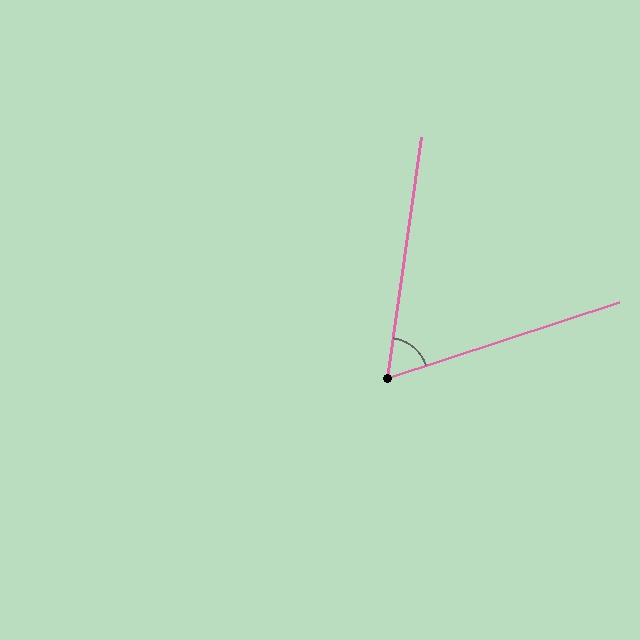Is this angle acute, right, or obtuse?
It is acute.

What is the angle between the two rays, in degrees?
Approximately 64 degrees.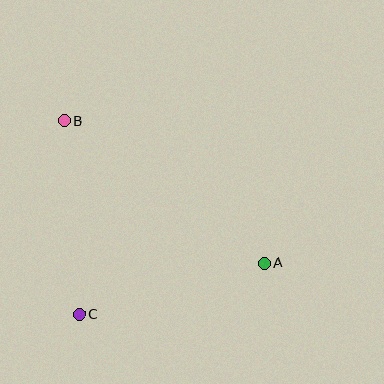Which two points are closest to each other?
Points A and C are closest to each other.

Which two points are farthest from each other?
Points A and B are farthest from each other.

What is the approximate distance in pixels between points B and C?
The distance between B and C is approximately 194 pixels.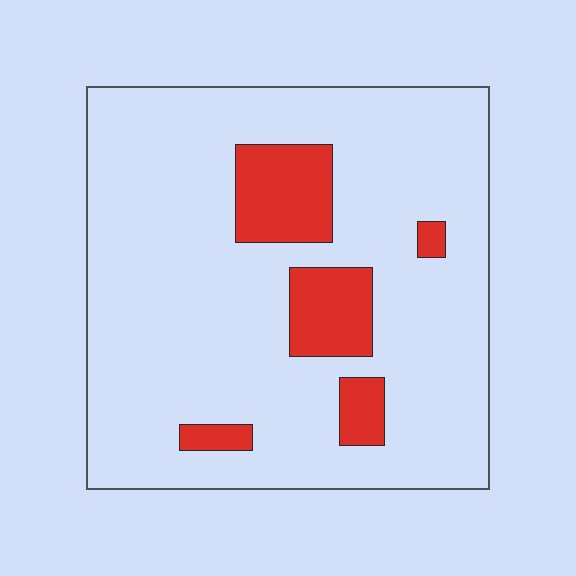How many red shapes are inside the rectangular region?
5.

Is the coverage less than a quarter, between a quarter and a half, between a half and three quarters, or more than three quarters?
Less than a quarter.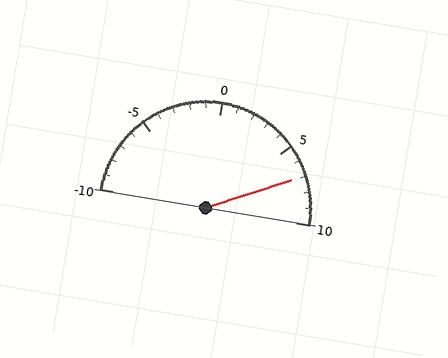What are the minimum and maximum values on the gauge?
The gauge ranges from -10 to 10.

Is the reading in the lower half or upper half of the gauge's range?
The reading is in the upper half of the range (-10 to 10).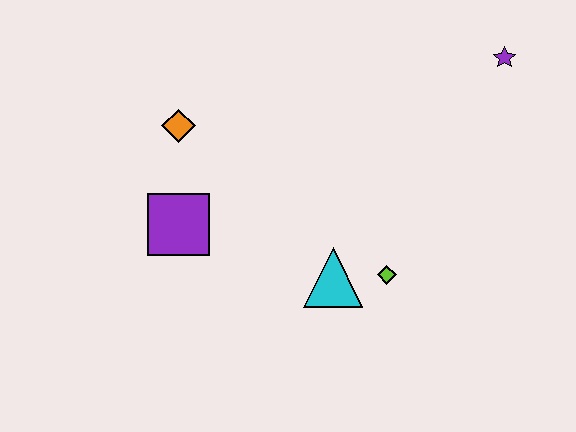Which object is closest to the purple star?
The lime diamond is closest to the purple star.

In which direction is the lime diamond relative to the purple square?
The lime diamond is to the right of the purple square.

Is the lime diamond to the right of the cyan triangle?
Yes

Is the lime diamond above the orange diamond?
No